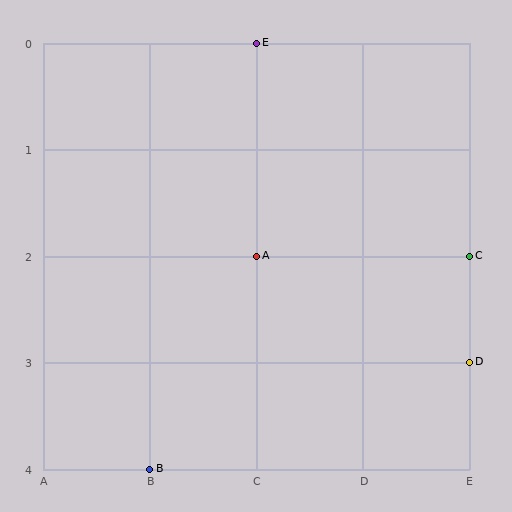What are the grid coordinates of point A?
Point A is at grid coordinates (C, 2).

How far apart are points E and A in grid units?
Points E and A are 2 rows apart.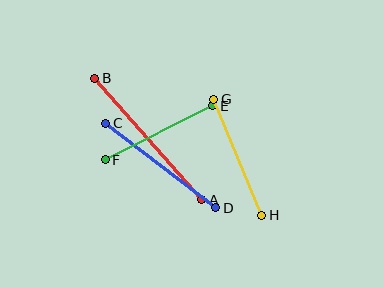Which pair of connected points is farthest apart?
Points A and B are farthest apart.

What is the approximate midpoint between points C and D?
The midpoint is at approximately (161, 165) pixels.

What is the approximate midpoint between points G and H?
The midpoint is at approximately (238, 157) pixels.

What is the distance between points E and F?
The distance is approximately 121 pixels.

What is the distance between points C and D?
The distance is approximately 139 pixels.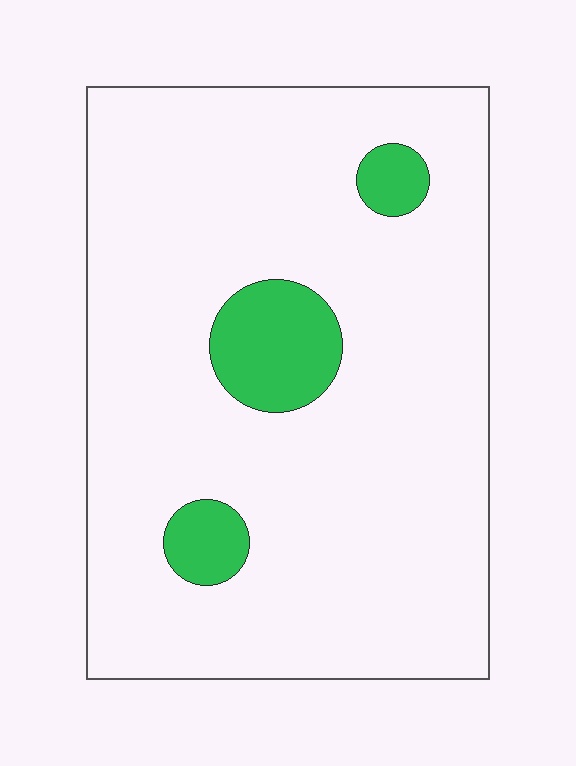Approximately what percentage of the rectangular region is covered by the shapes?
Approximately 10%.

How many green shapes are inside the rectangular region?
3.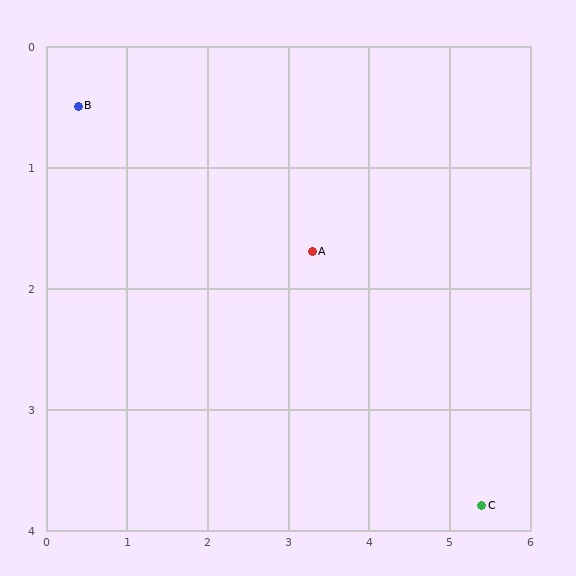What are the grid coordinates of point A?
Point A is at approximately (3.3, 1.7).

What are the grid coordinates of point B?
Point B is at approximately (0.4, 0.5).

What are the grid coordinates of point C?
Point C is at approximately (5.4, 3.8).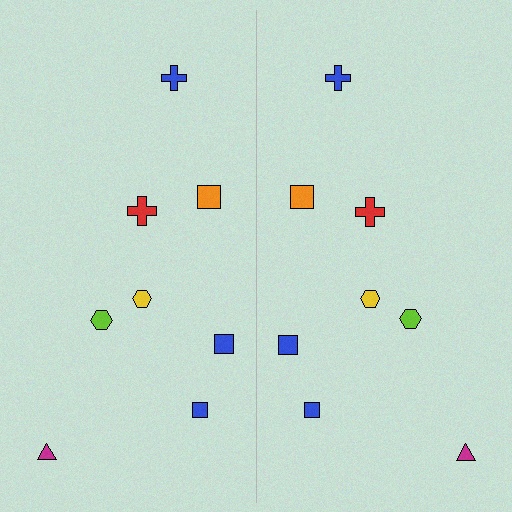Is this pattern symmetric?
Yes, this pattern has bilateral (reflection) symmetry.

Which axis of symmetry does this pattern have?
The pattern has a vertical axis of symmetry running through the center of the image.